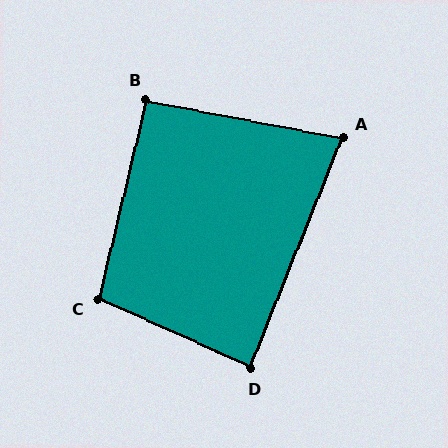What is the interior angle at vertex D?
Approximately 87 degrees (approximately right).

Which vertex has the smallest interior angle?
A, at approximately 79 degrees.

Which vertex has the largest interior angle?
C, at approximately 101 degrees.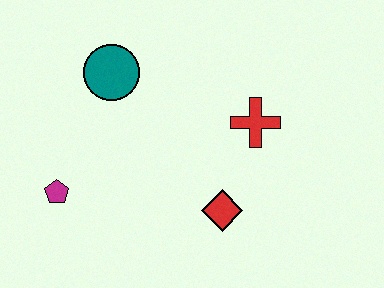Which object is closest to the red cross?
The red diamond is closest to the red cross.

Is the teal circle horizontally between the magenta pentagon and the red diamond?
Yes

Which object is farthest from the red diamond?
The teal circle is farthest from the red diamond.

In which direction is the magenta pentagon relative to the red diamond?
The magenta pentagon is to the left of the red diamond.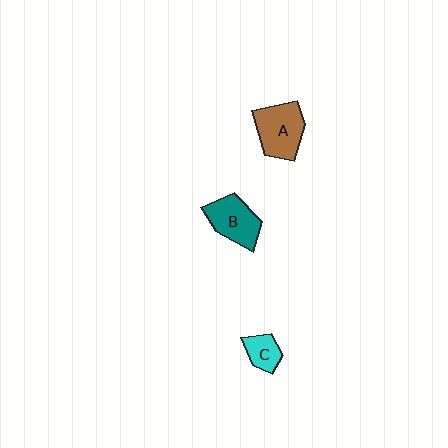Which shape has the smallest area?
Shape C (cyan).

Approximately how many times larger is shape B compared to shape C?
Approximately 1.9 times.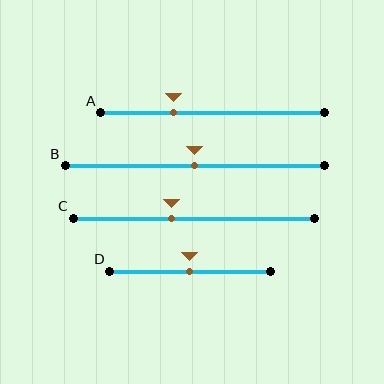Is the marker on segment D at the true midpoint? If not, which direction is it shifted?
Yes, the marker on segment D is at the true midpoint.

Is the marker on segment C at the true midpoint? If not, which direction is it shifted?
No, the marker on segment C is shifted to the left by about 9% of the segment length.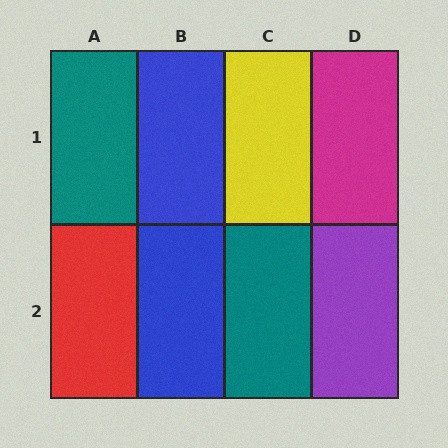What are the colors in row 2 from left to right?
Red, blue, teal, purple.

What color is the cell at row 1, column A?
Teal.